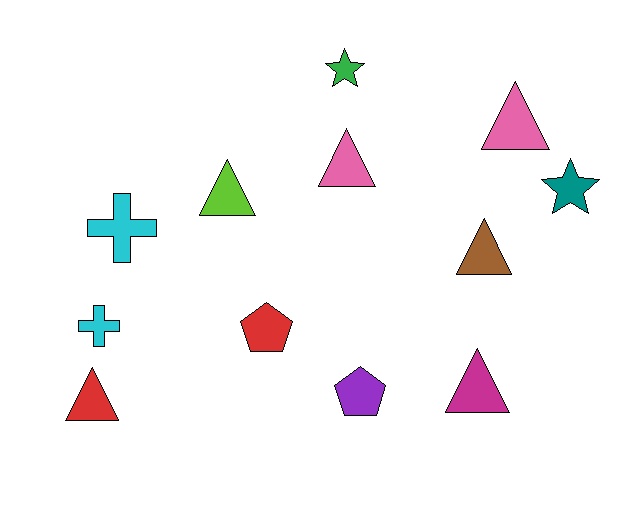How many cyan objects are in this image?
There are 2 cyan objects.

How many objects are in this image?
There are 12 objects.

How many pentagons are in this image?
There are 2 pentagons.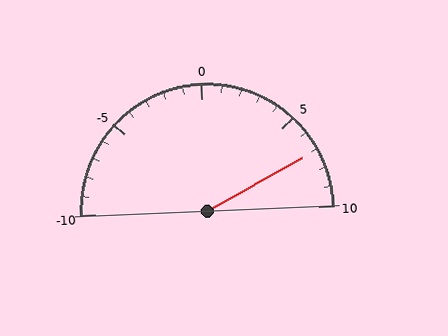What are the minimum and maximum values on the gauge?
The gauge ranges from -10 to 10.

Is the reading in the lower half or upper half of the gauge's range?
The reading is in the upper half of the range (-10 to 10).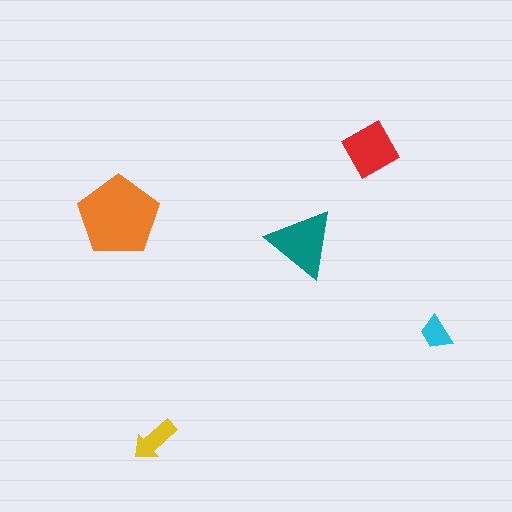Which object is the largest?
The orange pentagon.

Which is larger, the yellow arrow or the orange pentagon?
The orange pentagon.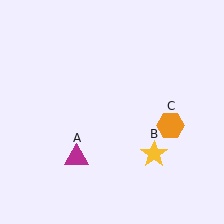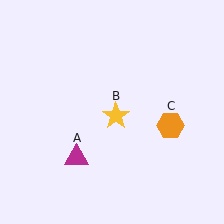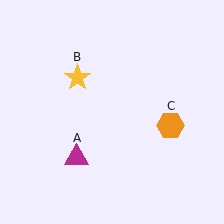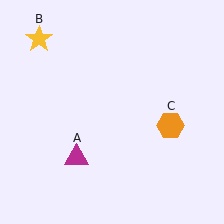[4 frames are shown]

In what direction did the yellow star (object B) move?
The yellow star (object B) moved up and to the left.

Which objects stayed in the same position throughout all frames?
Magenta triangle (object A) and orange hexagon (object C) remained stationary.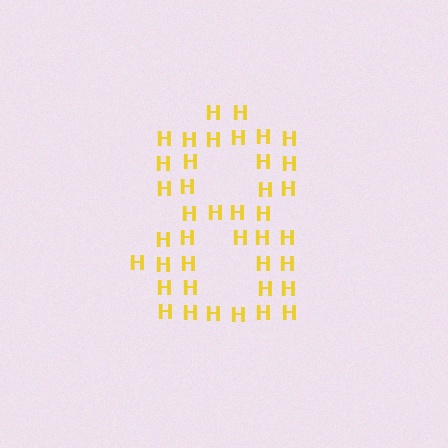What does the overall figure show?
The overall figure shows the digit 8.